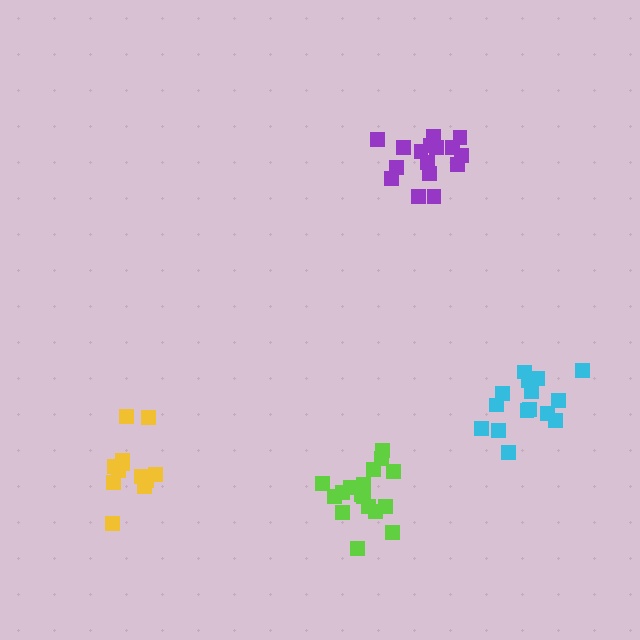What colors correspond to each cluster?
The clusters are colored: cyan, purple, lime, yellow.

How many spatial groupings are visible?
There are 4 spatial groupings.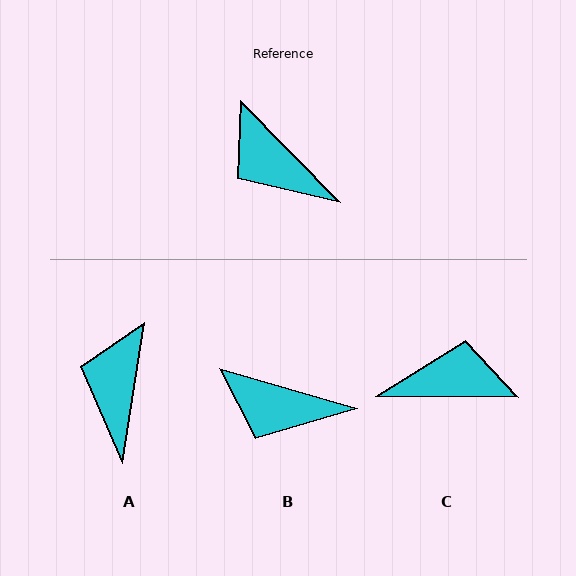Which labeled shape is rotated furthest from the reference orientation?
C, about 135 degrees away.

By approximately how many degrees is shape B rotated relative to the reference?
Approximately 30 degrees counter-clockwise.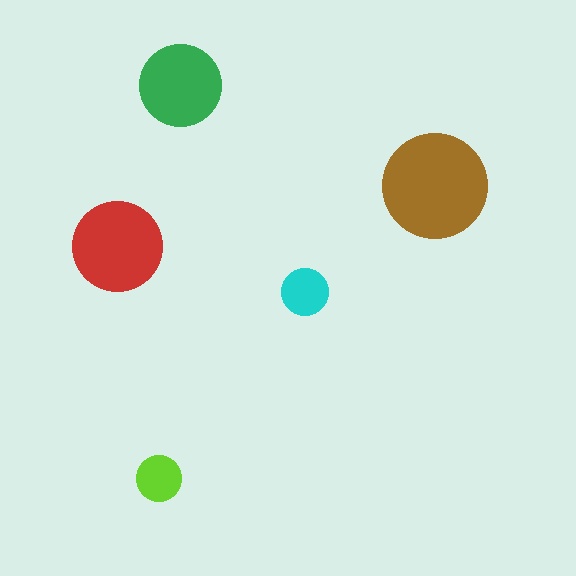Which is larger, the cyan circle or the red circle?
The red one.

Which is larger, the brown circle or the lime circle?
The brown one.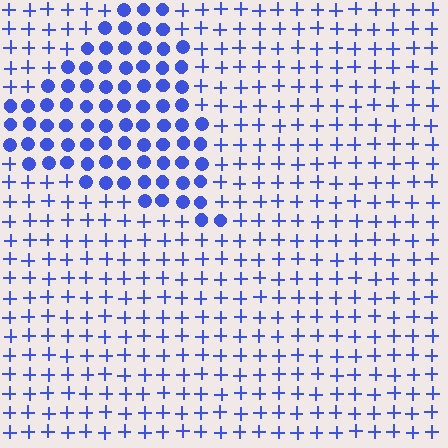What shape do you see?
I see a triangle.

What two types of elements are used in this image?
The image uses circles inside the triangle region and plus signs outside it.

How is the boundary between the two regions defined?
The boundary is defined by a change in element shape: circles inside vs. plus signs outside. All elements share the same color and spacing.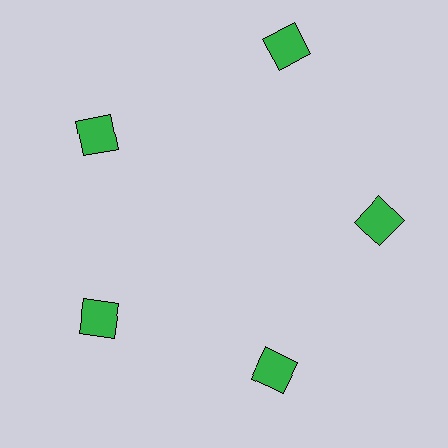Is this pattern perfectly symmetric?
No. The 5 green squares are arranged in a ring, but one element near the 1 o'clock position is pushed outward from the center, breaking the 5-fold rotational symmetry.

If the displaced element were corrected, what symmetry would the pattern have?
It would have 5-fold rotational symmetry — the pattern would map onto itself every 72 degrees.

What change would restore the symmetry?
The symmetry would be restored by moving it inward, back onto the ring so that all 5 squares sit at equal angles and equal distance from the center.